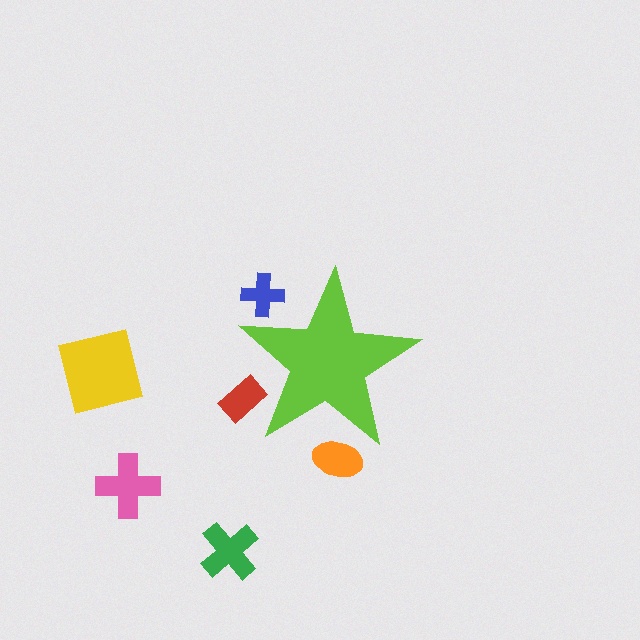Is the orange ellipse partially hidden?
Yes, the orange ellipse is partially hidden behind the lime star.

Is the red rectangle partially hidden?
Yes, the red rectangle is partially hidden behind the lime star.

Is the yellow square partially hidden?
No, the yellow square is fully visible.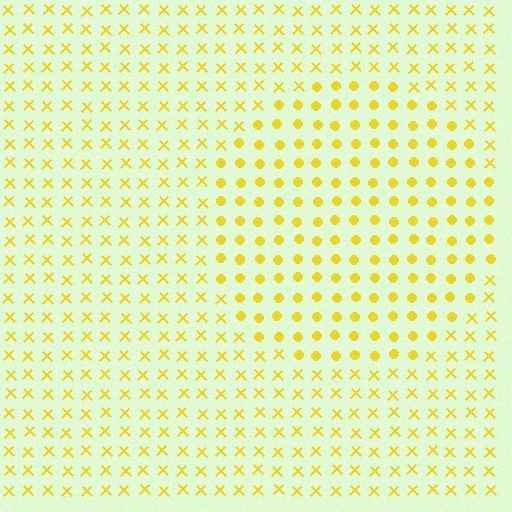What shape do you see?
I see a circle.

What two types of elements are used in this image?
The image uses circles inside the circle region and X marks outside it.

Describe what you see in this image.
The image is filled with small yellow elements arranged in a uniform grid. A circle-shaped region contains circles, while the surrounding area contains X marks. The boundary is defined purely by the change in element shape.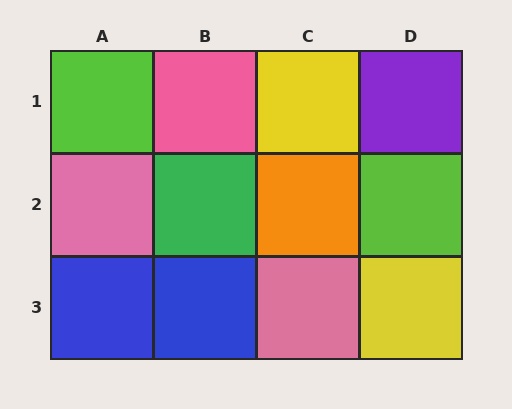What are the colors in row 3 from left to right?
Blue, blue, pink, yellow.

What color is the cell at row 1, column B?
Pink.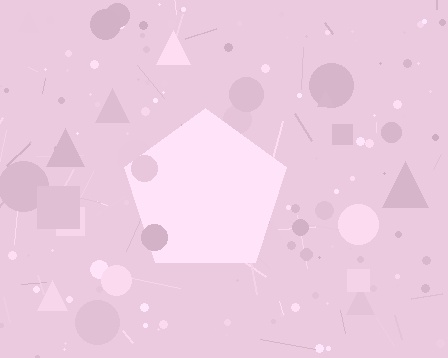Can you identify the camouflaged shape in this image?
The camouflaged shape is a pentagon.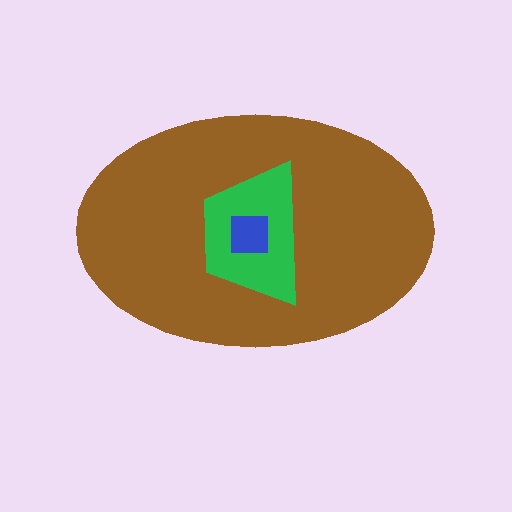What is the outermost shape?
The brown ellipse.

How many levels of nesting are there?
3.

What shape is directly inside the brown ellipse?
The green trapezoid.